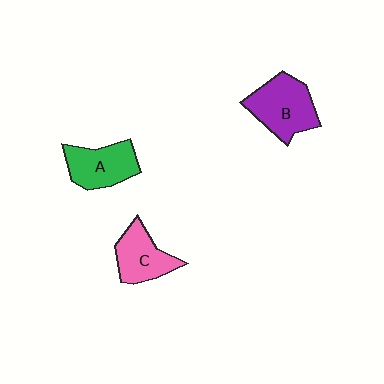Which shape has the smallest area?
Shape C (pink).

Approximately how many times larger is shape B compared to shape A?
Approximately 1.2 times.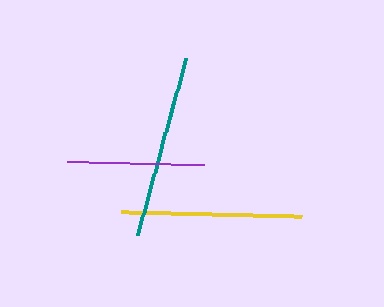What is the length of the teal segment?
The teal segment is approximately 183 pixels long.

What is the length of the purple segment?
The purple segment is approximately 137 pixels long.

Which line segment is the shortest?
The purple line is the shortest at approximately 137 pixels.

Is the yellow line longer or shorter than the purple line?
The yellow line is longer than the purple line.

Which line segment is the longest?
The teal line is the longest at approximately 183 pixels.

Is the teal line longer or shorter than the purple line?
The teal line is longer than the purple line.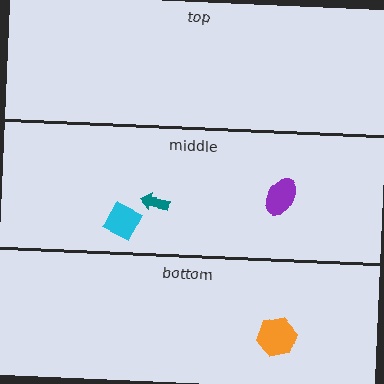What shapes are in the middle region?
The cyan square, the teal arrow, the purple ellipse.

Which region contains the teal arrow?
The middle region.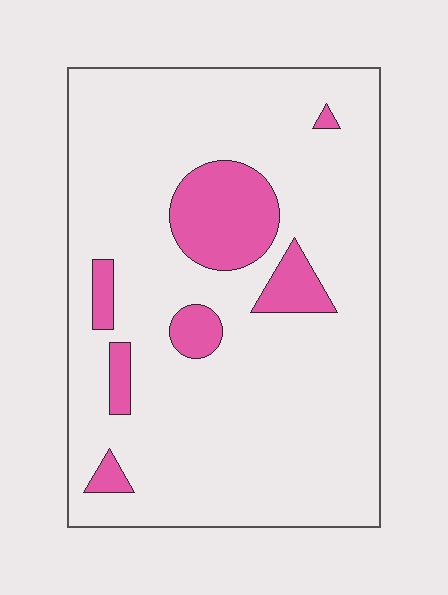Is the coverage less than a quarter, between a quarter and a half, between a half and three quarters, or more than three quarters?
Less than a quarter.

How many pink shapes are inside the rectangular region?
7.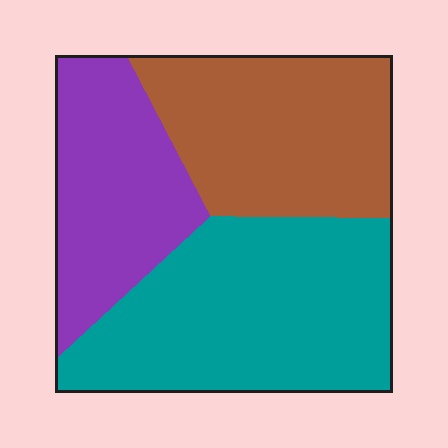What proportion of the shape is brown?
Brown covers around 30% of the shape.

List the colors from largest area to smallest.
From largest to smallest: teal, brown, purple.